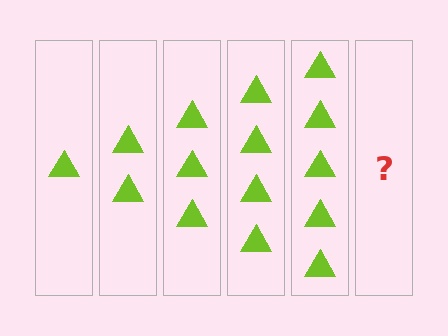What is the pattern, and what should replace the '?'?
The pattern is that each step adds one more triangle. The '?' should be 6 triangles.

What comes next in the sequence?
The next element should be 6 triangles.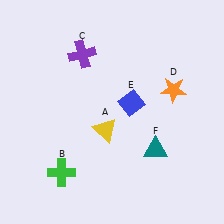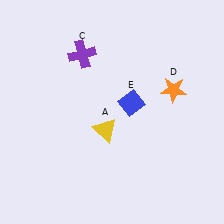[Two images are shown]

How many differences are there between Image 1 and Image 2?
There are 2 differences between the two images.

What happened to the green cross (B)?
The green cross (B) was removed in Image 2. It was in the bottom-left area of Image 1.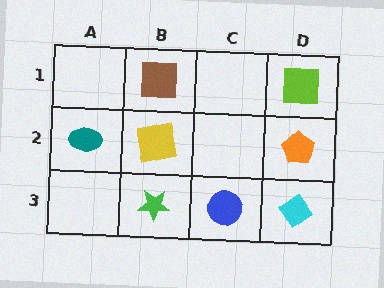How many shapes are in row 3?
3 shapes.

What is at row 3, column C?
A blue circle.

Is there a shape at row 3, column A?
No, that cell is empty.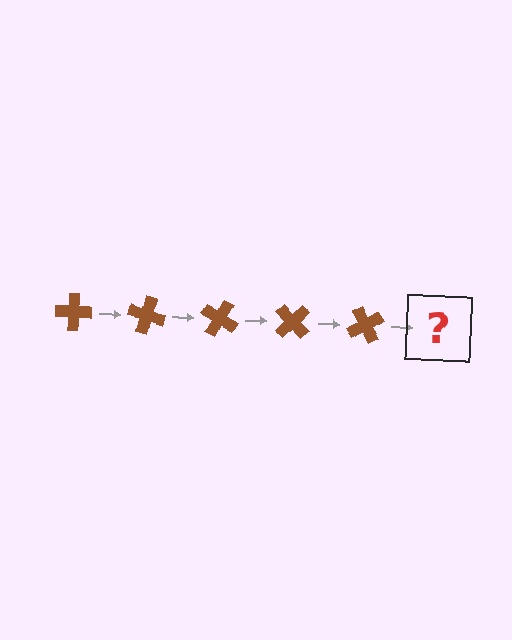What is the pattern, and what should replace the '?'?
The pattern is that the cross rotates 15 degrees each step. The '?' should be a brown cross rotated 75 degrees.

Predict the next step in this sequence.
The next step is a brown cross rotated 75 degrees.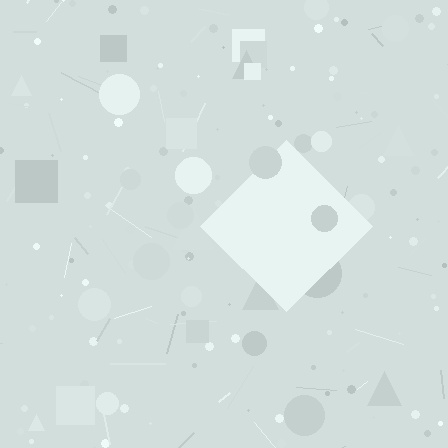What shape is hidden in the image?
A diamond is hidden in the image.